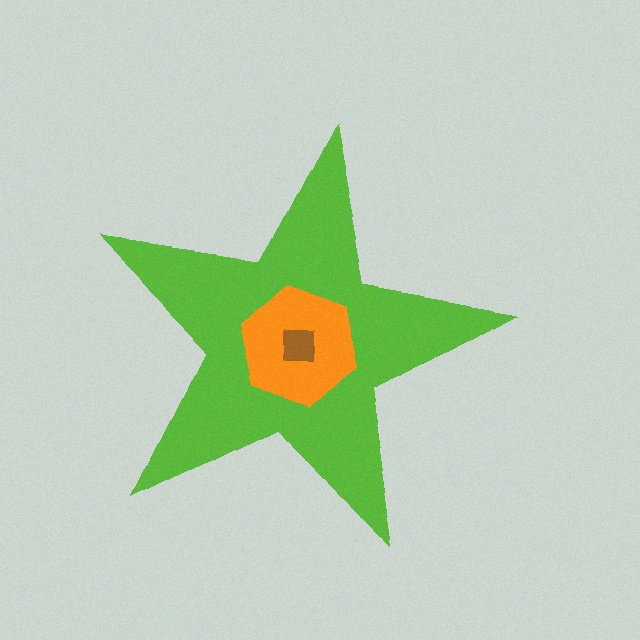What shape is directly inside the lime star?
The orange hexagon.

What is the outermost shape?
The lime star.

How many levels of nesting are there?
3.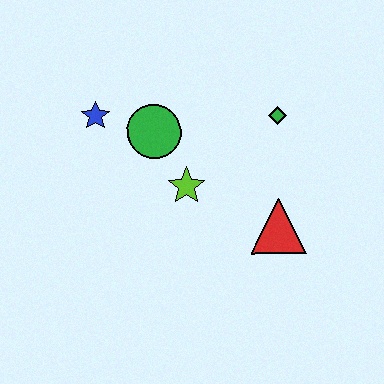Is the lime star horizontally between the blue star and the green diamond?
Yes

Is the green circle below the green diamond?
Yes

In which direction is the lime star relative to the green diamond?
The lime star is to the left of the green diamond.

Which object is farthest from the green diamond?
The blue star is farthest from the green diamond.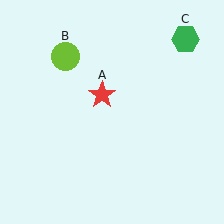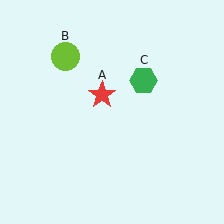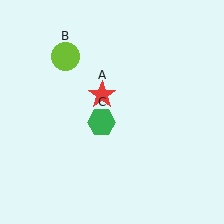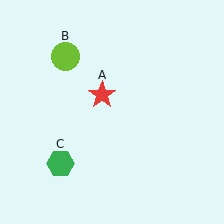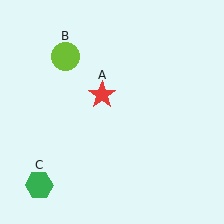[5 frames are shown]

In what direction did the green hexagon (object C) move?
The green hexagon (object C) moved down and to the left.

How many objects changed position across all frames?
1 object changed position: green hexagon (object C).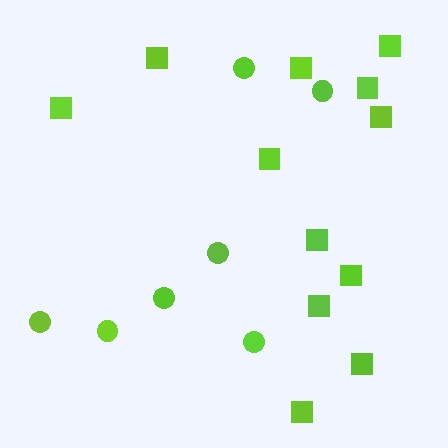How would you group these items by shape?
There are 2 groups: one group of squares (12) and one group of circles (7).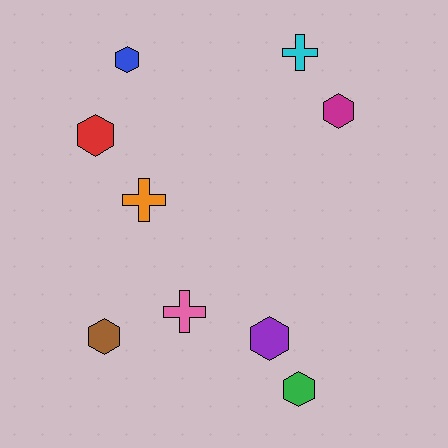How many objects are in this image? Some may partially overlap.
There are 9 objects.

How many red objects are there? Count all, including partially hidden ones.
There is 1 red object.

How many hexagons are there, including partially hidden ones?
There are 6 hexagons.